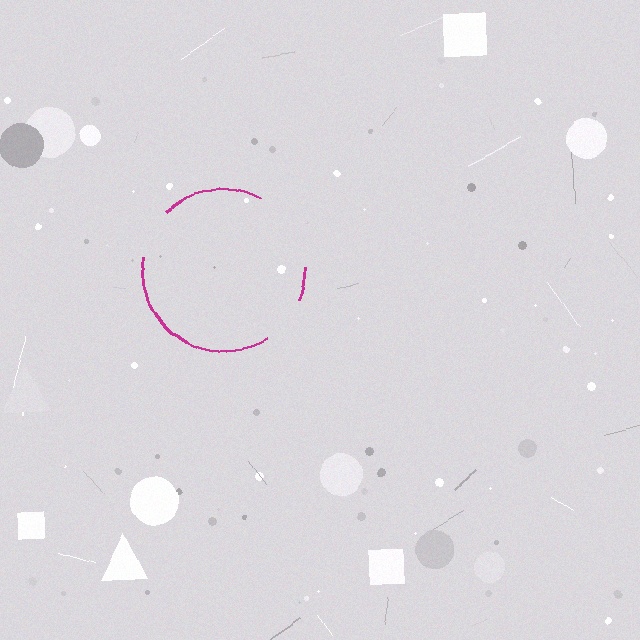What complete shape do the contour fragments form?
The contour fragments form a circle.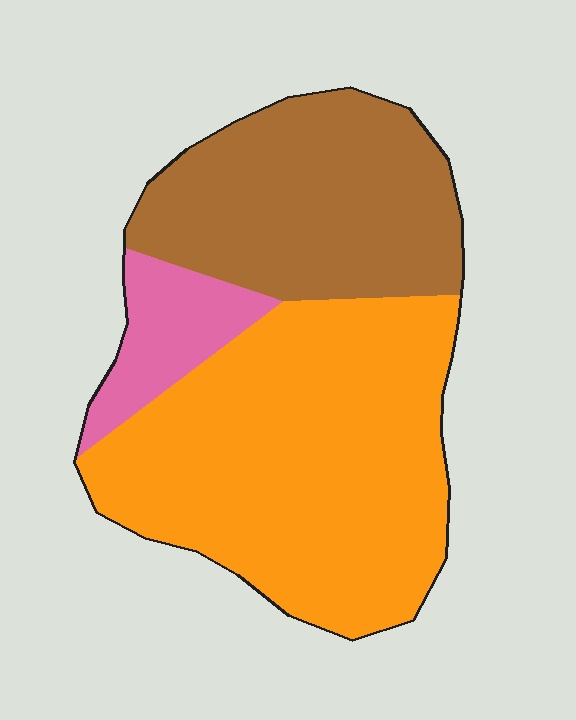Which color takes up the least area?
Pink, at roughly 10%.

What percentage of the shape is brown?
Brown covers roughly 35% of the shape.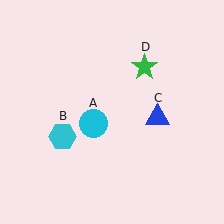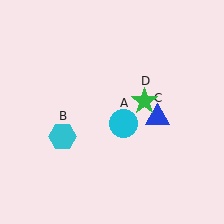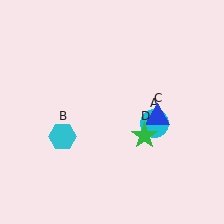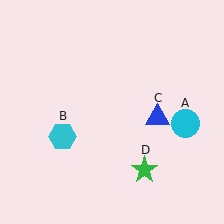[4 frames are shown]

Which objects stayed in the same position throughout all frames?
Cyan hexagon (object B) and blue triangle (object C) remained stationary.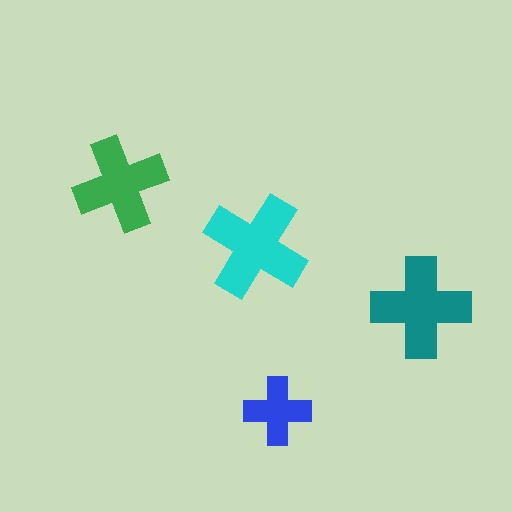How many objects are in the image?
There are 4 objects in the image.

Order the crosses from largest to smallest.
the cyan one, the teal one, the green one, the blue one.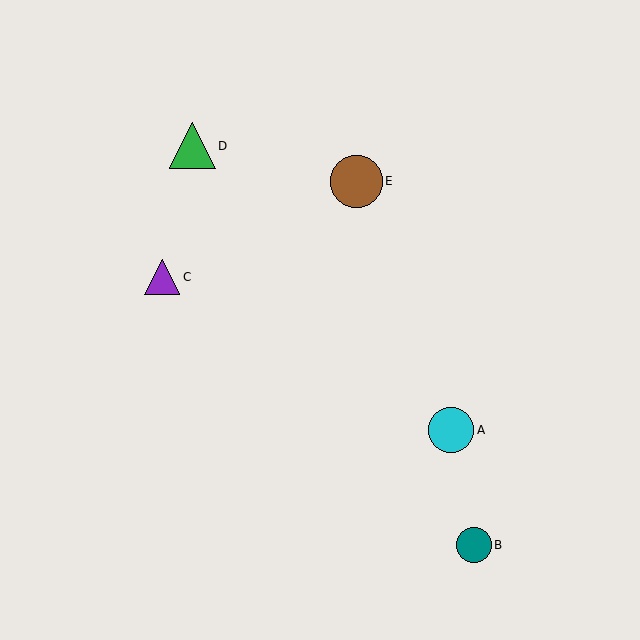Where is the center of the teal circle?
The center of the teal circle is at (474, 545).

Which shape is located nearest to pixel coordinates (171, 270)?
The purple triangle (labeled C) at (162, 277) is nearest to that location.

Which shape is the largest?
The brown circle (labeled E) is the largest.